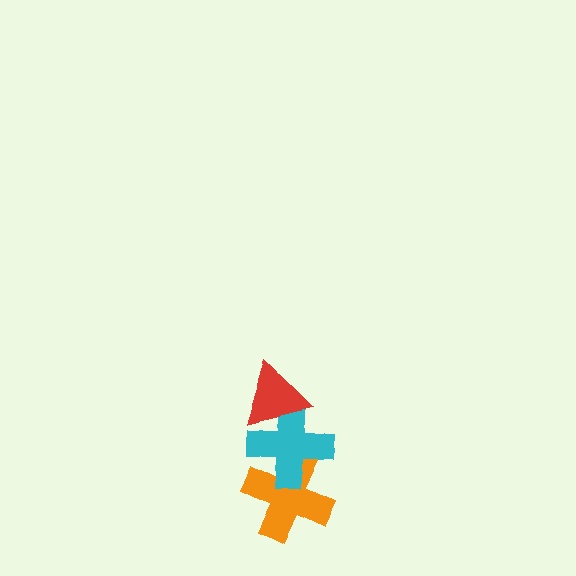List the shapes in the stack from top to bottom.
From top to bottom: the red triangle, the cyan cross, the orange cross.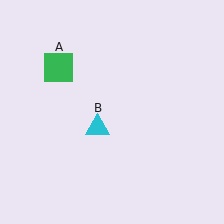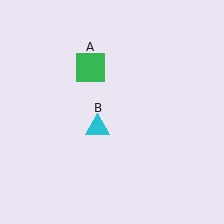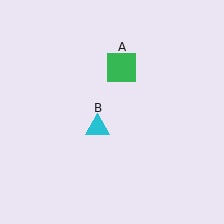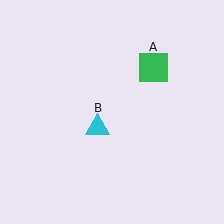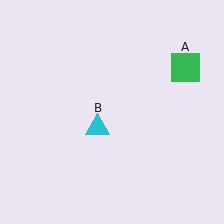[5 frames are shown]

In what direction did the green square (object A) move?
The green square (object A) moved right.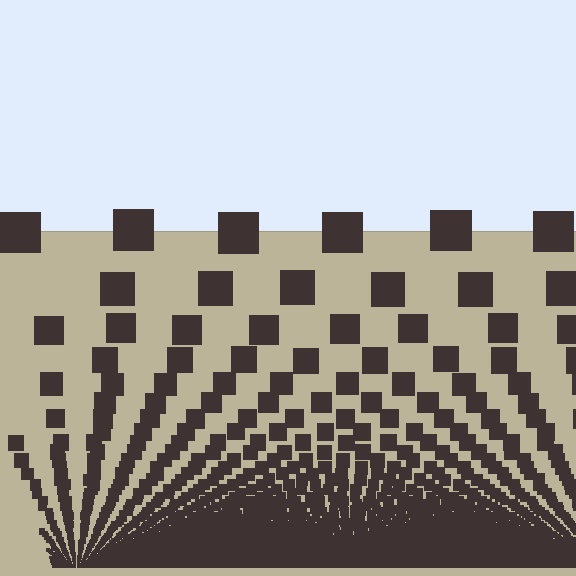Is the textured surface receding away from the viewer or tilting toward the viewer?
The surface appears to tilt toward the viewer. Texture elements get larger and sparser toward the top.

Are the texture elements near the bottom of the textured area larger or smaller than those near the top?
Smaller. The gradient is inverted — elements near the bottom are smaller and denser.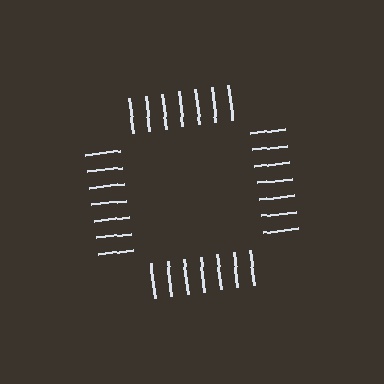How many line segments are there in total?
28 — 7 along each of the 4 edges.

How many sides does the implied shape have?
4 sides — the line-ends trace a square.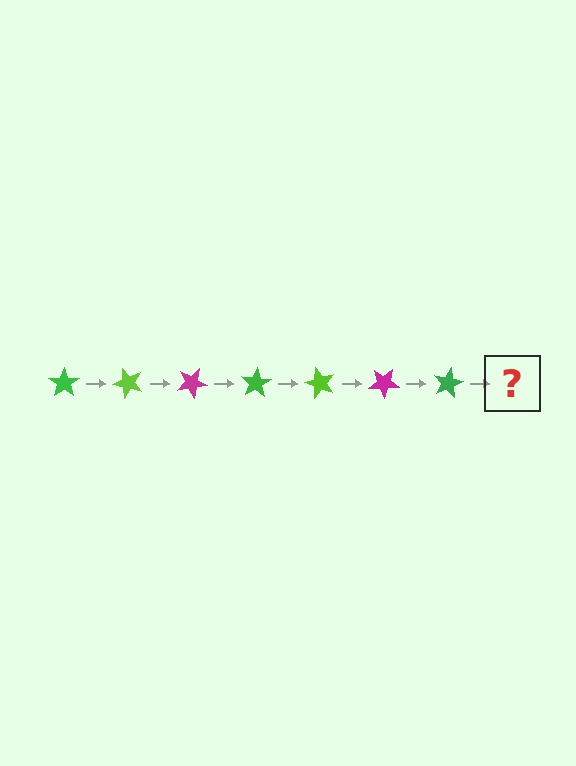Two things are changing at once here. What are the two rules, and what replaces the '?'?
The two rules are that it rotates 50 degrees each step and the color cycles through green, lime, and magenta. The '?' should be a lime star, rotated 350 degrees from the start.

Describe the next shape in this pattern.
It should be a lime star, rotated 350 degrees from the start.